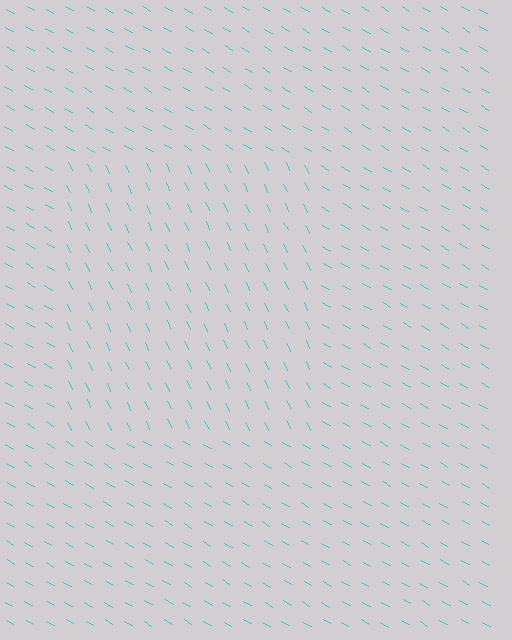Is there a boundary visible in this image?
Yes, there is a texture boundary formed by a change in line orientation.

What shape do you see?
I see a rectangle.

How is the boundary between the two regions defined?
The boundary is defined purely by a change in line orientation (approximately 34 degrees difference). All lines are the same color and thickness.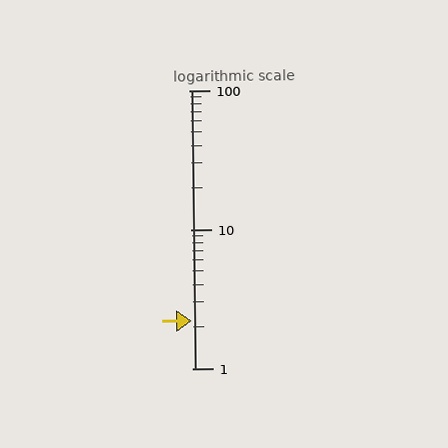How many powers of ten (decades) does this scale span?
The scale spans 2 decades, from 1 to 100.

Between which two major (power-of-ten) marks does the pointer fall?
The pointer is between 1 and 10.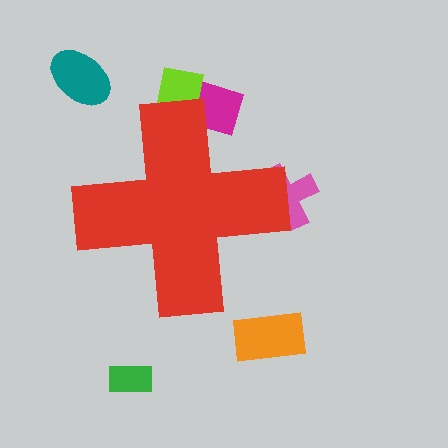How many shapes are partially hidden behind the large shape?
3 shapes are partially hidden.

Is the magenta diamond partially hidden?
Yes, the magenta diamond is partially hidden behind the red cross.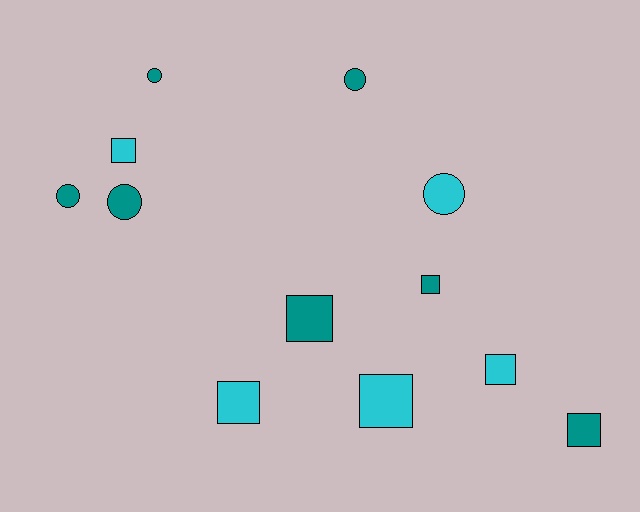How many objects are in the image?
There are 12 objects.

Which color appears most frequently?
Teal, with 7 objects.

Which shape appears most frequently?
Square, with 7 objects.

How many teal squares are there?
There are 3 teal squares.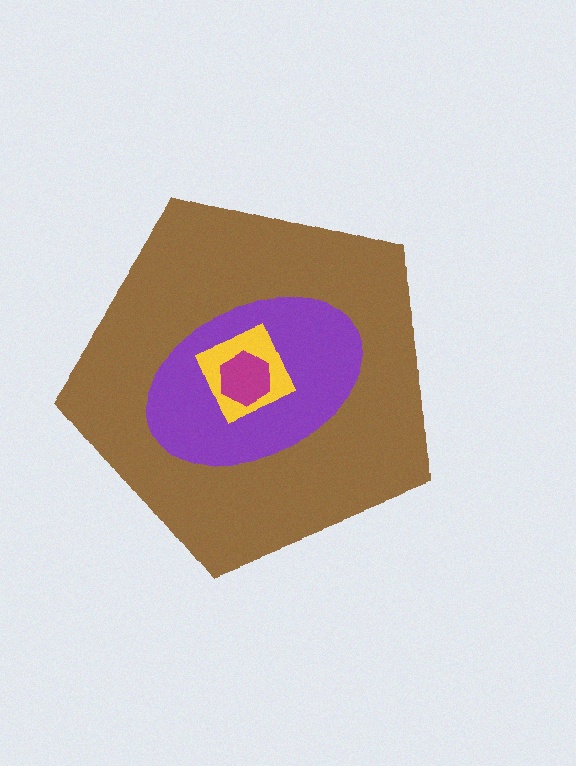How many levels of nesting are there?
4.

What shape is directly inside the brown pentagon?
The purple ellipse.